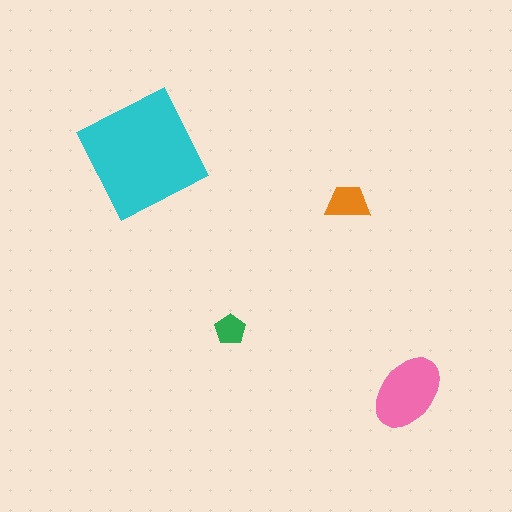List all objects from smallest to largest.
The green pentagon, the orange trapezoid, the pink ellipse, the cyan square.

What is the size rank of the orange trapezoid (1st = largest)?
3rd.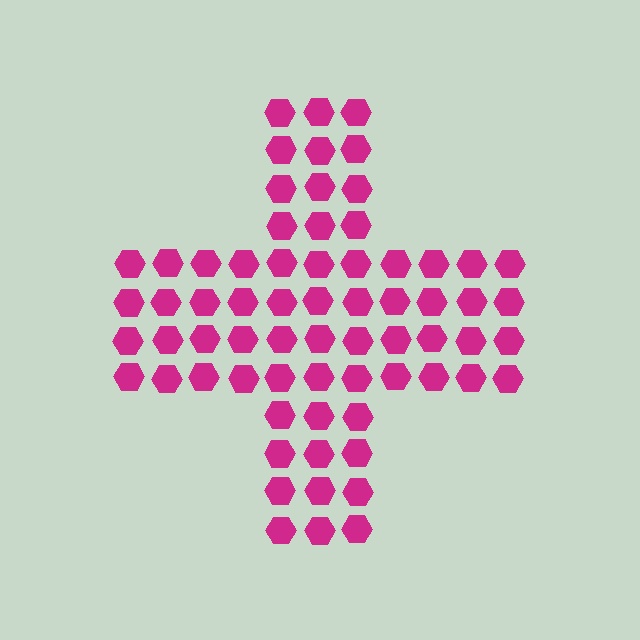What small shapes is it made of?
It is made of small hexagons.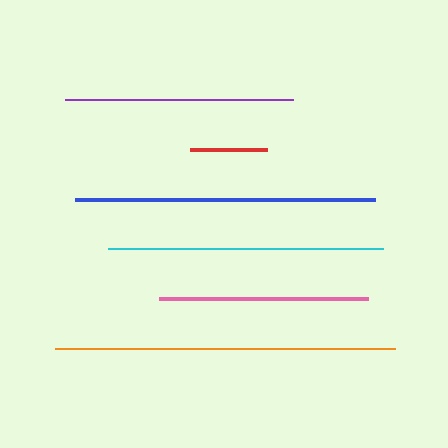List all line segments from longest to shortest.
From longest to shortest: orange, blue, cyan, purple, pink, red.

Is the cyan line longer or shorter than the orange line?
The orange line is longer than the cyan line.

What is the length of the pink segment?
The pink segment is approximately 208 pixels long.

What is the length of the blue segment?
The blue segment is approximately 300 pixels long.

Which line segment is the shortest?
The red line is the shortest at approximately 77 pixels.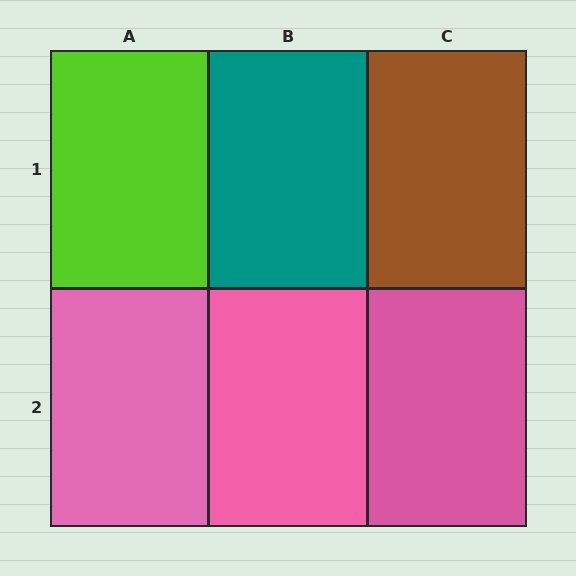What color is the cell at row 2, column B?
Pink.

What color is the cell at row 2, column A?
Pink.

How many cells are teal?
1 cell is teal.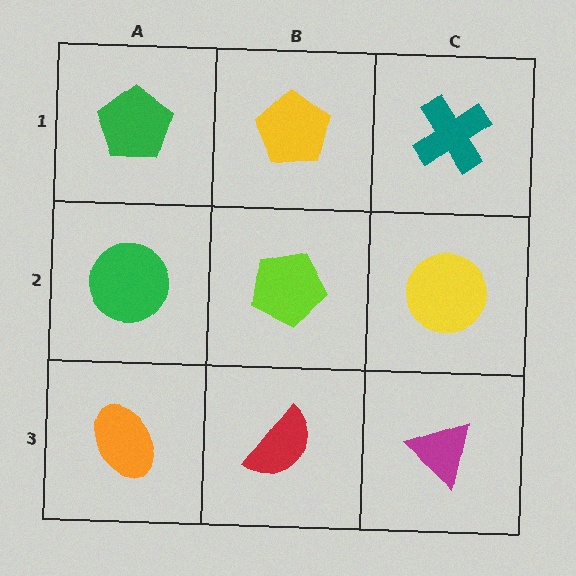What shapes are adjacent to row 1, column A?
A green circle (row 2, column A), a yellow pentagon (row 1, column B).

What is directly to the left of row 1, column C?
A yellow pentagon.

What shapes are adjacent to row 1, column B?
A lime pentagon (row 2, column B), a green pentagon (row 1, column A), a teal cross (row 1, column C).